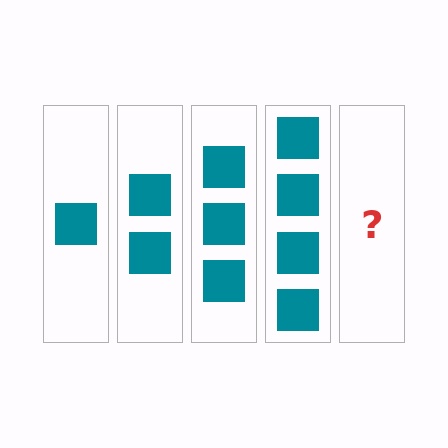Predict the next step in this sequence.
The next step is 5 squares.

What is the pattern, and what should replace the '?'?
The pattern is that each step adds one more square. The '?' should be 5 squares.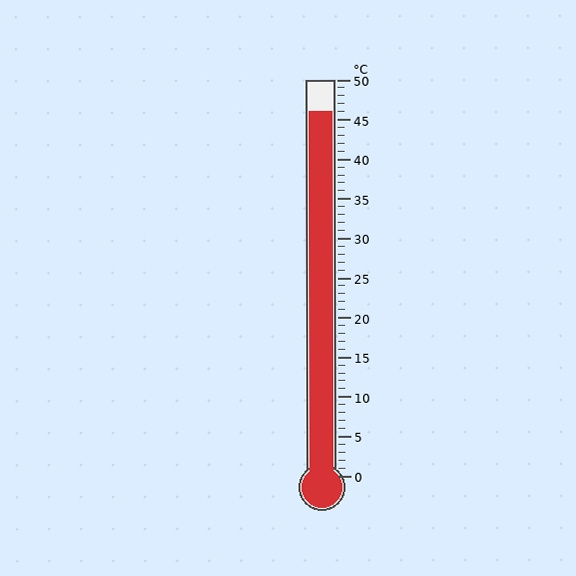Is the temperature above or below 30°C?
The temperature is above 30°C.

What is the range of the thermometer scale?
The thermometer scale ranges from 0°C to 50°C.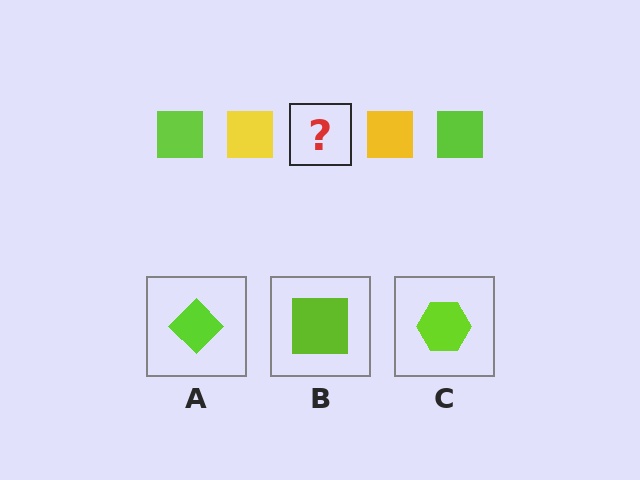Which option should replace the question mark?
Option B.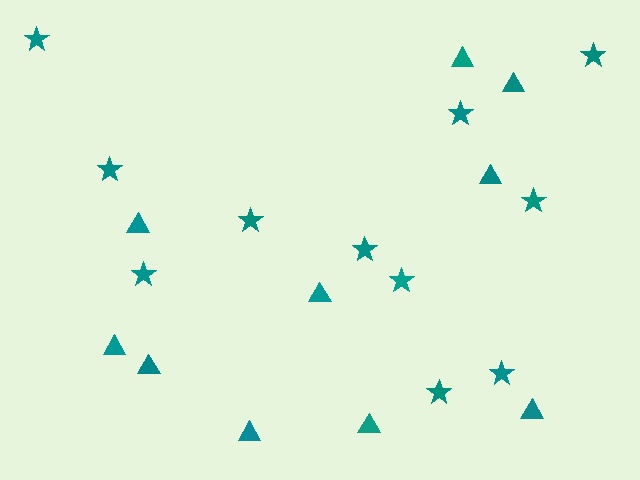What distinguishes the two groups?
There are 2 groups: one group of triangles (10) and one group of stars (11).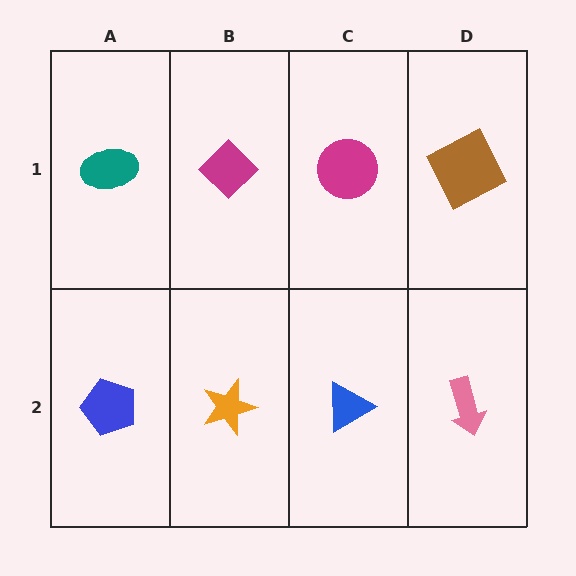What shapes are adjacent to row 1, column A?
A blue pentagon (row 2, column A), a magenta diamond (row 1, column B).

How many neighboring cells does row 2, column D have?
2.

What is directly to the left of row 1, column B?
A teal ellipse.